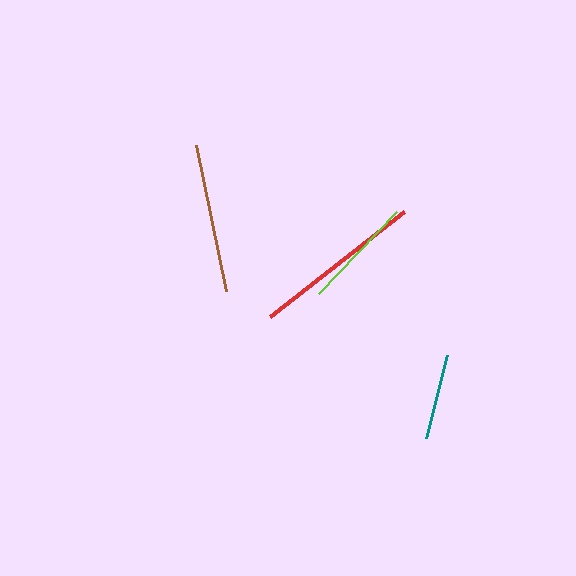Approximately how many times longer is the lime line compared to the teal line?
The lime line is approximately 1.3 times the length of the teal line.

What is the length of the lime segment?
The lime segment is approximately 114 pixels long.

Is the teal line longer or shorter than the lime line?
The lime line is longer than the teal line.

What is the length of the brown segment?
The brown segment is approximately 149 pixels long.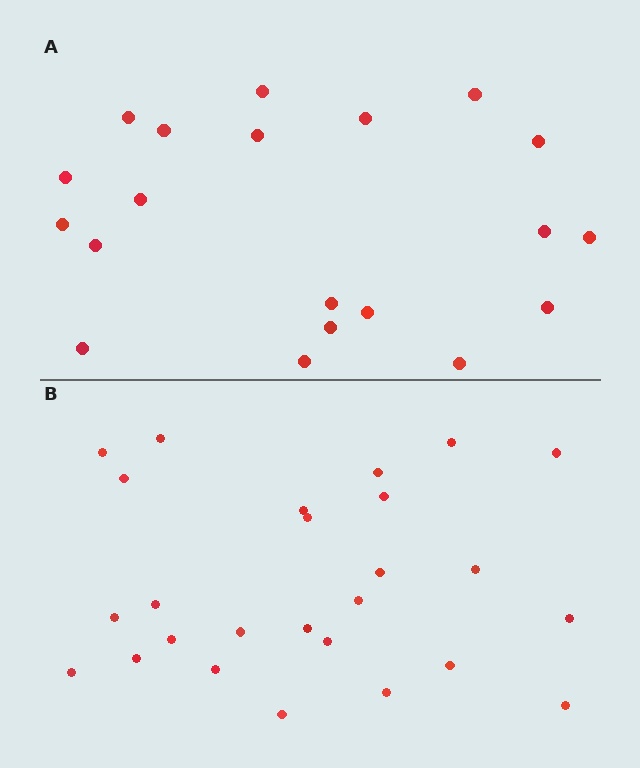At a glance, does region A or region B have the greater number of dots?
Region B (the bottom region) has more dots.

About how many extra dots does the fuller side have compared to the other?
Region B has about 6 more dots than region A.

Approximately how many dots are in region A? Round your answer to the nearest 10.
About 20 dots.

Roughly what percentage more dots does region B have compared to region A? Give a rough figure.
About 30% more.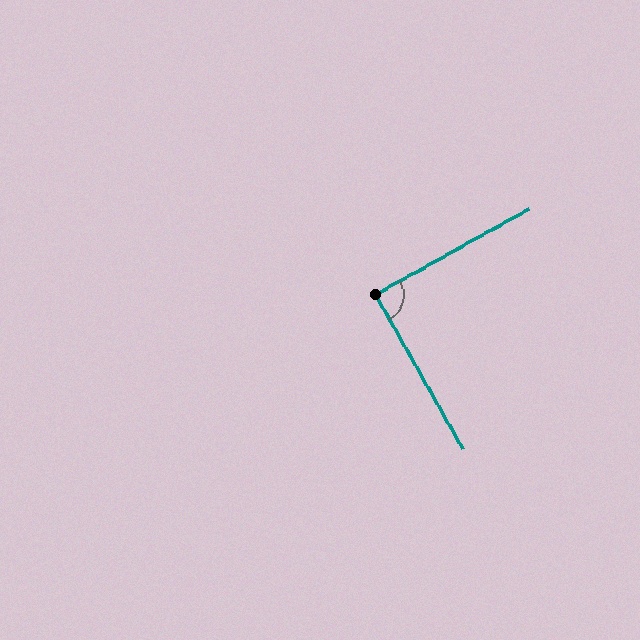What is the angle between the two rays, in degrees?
Approximately 90 degrees.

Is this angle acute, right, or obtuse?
It is approximately a right angle.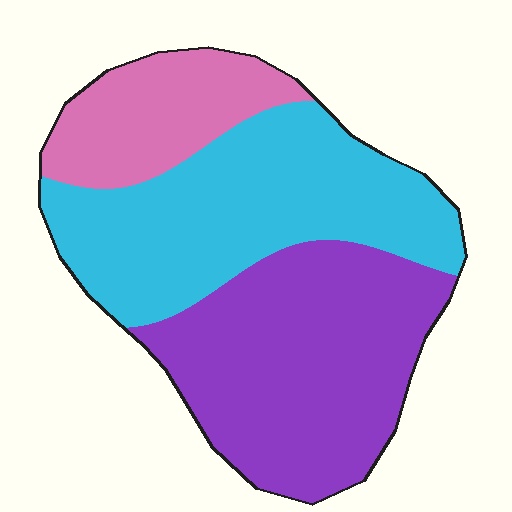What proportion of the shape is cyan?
Cyan takes up about two fifths (2/5) of the shape.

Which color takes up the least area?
Pink, at roughly 20%.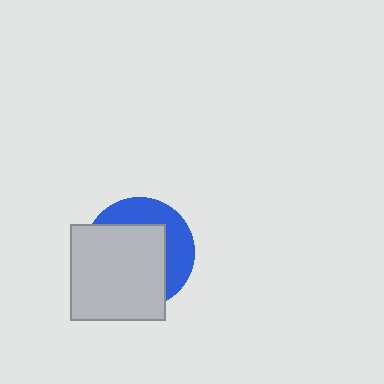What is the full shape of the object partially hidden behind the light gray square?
The partially hidden object is a blue circle.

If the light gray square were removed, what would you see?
You would see the complete blue circle.